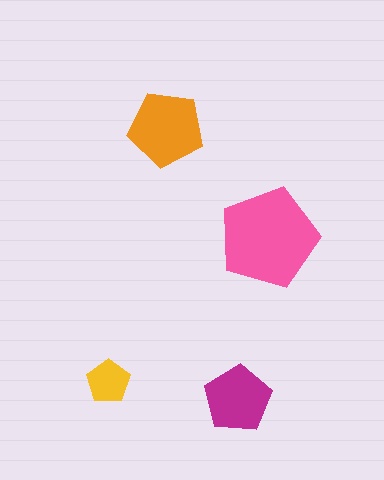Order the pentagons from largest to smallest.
the pink one, the orange one, the magenta one, the yellow one.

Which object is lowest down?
The magenta pentagon is bottommost.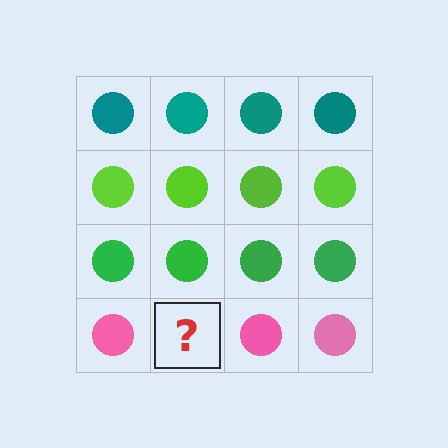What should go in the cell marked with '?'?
The missing cell should contain a pink circle.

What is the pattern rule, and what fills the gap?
The rule is that each row has a consistent color. The gap should be filled with a pink circle.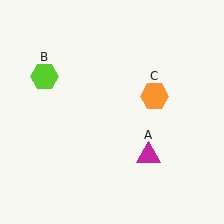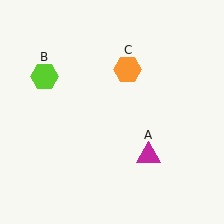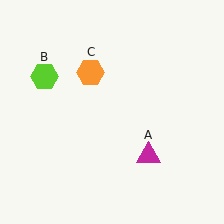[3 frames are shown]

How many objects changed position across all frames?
1 object changed position: orange hexagon (object C).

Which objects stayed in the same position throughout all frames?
Magenta triangle (object A) and lime hexagon (object B) remained stationary.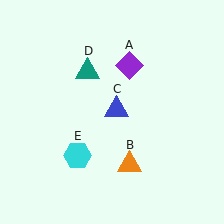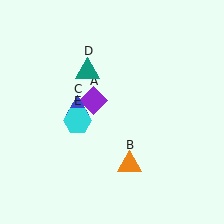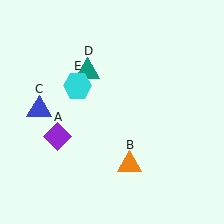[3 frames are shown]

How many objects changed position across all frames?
3 objects changed position: purple diamond (object A), blue triangle (object C), cyan hexagon (object E).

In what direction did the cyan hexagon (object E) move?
The cyan hexagon (object E) moved up.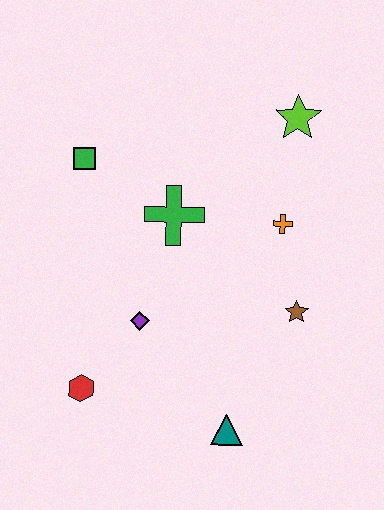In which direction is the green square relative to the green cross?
The green square is to the left of the green cross.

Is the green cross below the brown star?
No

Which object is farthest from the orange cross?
The red hexagon is farthest from the orange cross.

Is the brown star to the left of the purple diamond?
No